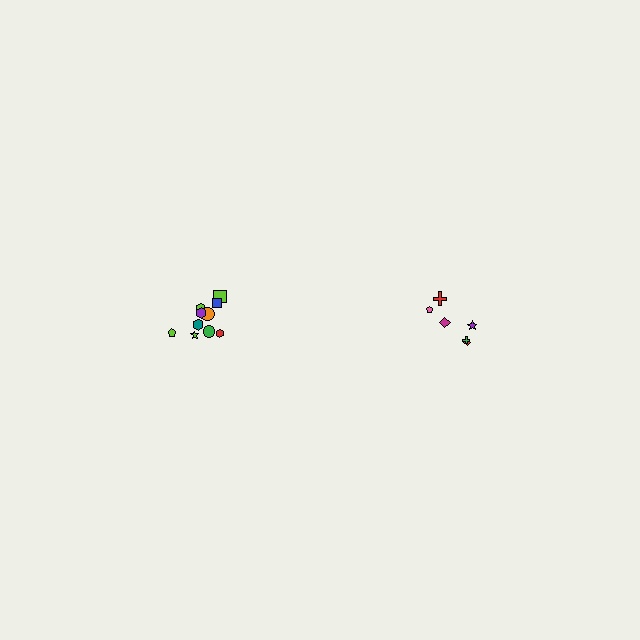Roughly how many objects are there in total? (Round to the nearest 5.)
Roughly 15 objects in total.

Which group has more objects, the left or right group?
The left group.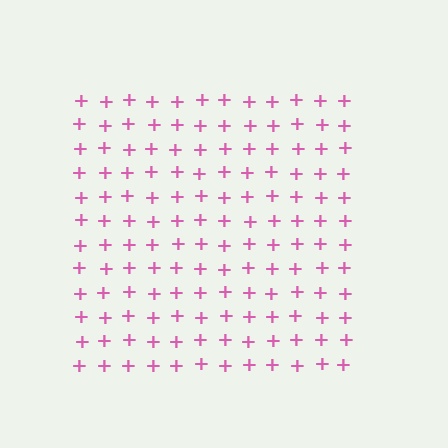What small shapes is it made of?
It is made of small plus signs.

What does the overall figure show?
The overall figure shows a square.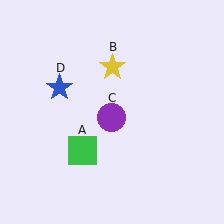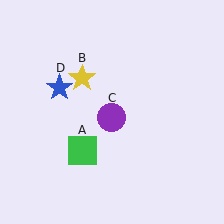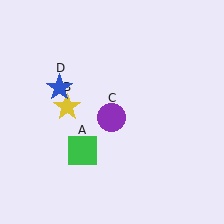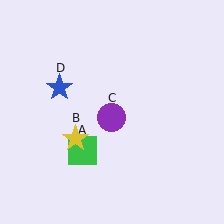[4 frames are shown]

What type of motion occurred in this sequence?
The yellow star (object B) rotated counterclockwise around the center of the scene.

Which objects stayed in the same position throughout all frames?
Green square (object A) and purple circle (object C) and blue star (object D) remained stationary.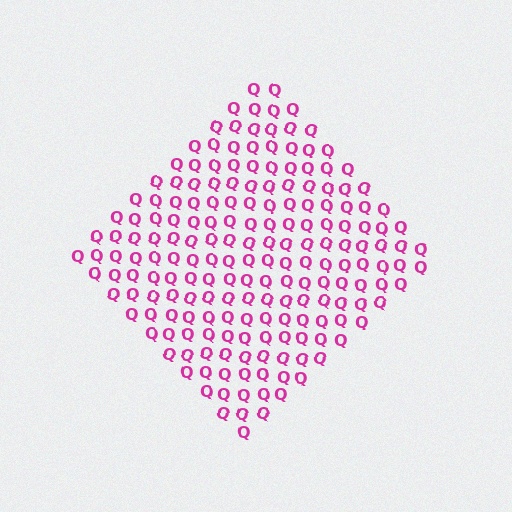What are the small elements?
The small elements are letter Q's.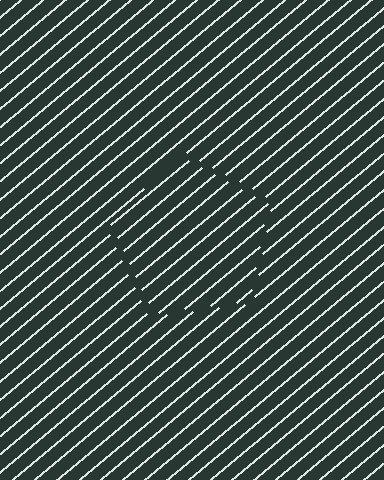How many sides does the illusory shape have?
5 sides — the line-ends trace a pentagon.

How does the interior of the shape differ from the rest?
The interior of the shape contains the same grating, shifted by half a period — the contour is defined by the phase discontinuity where line-ends from the inner and outer gratings abut.